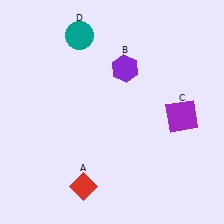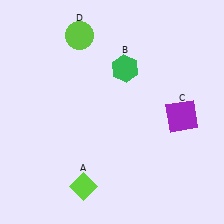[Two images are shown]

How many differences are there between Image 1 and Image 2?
There are 3 differences between the two images.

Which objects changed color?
A changed from red to lime. B changed from purple to green. D changed from teal to lime.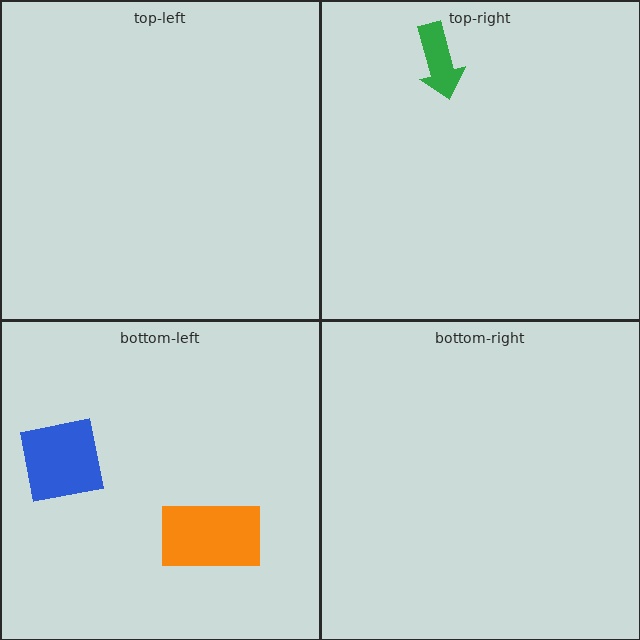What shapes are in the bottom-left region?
The orange rectangle, the blue square.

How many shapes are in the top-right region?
1.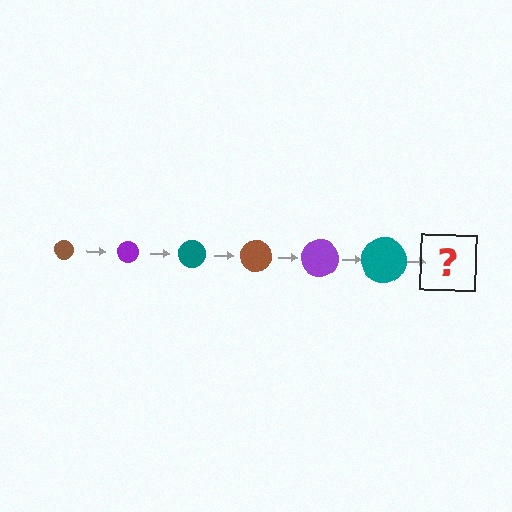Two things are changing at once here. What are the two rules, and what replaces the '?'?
The two rules are that the circle grows larger each step and the color cycles through brown, purple, and teal. The '?' should be a brown circle, larger than the previous one.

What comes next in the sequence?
The next element should be a brown circle, larger than the previous one.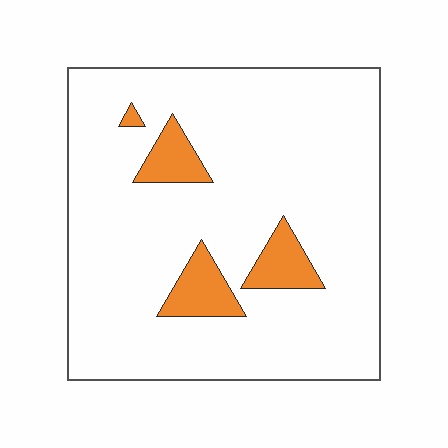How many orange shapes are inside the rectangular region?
4.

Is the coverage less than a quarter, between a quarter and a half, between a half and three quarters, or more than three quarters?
Less than a quarter.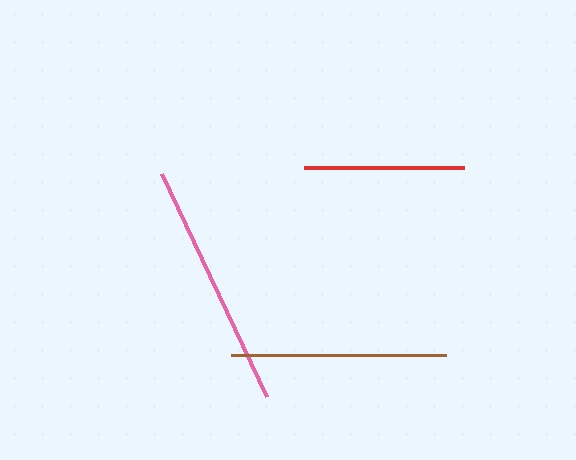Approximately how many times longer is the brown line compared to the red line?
The brown line is approximately 1.3 times the length of the red line.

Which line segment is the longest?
The pink line is the longest at approximately 247 pixels.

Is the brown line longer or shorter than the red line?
The brown line is longer than the red line.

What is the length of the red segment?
The red segment is approximately 160 pixels long.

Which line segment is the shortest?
The red line is the shortest at approximately 160 pixels.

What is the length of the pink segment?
The pink segment is approximately 247 pixels long.